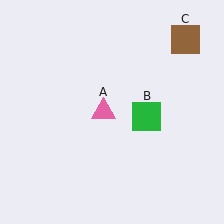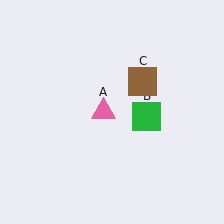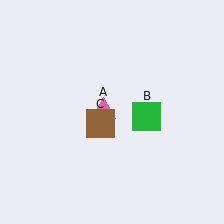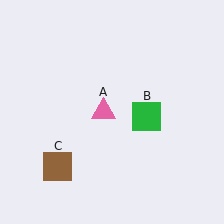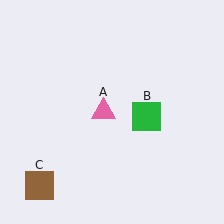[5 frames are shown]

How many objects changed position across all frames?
1 object changed position: brown square (object C).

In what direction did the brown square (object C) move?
The brown square (object C) moved down and to the left.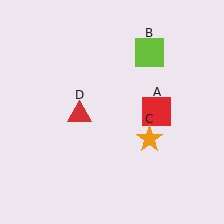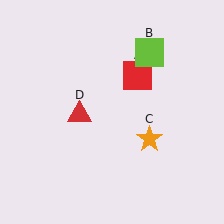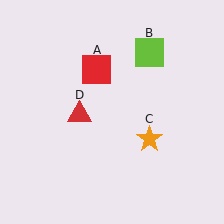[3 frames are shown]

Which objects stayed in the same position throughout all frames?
Lime square (object B) and orange star (object C) and red triangle (object D) remained stationary.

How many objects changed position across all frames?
1 object changed position: red square (object A).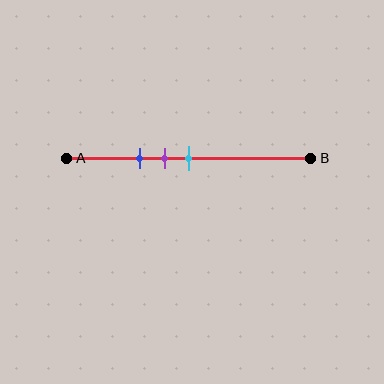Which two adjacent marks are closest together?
The purple and cyan marks are the closest adjacent pair.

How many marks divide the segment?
There are 3 marks dividing the segment.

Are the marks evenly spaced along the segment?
Yes, the marks are approximately evenly spaced.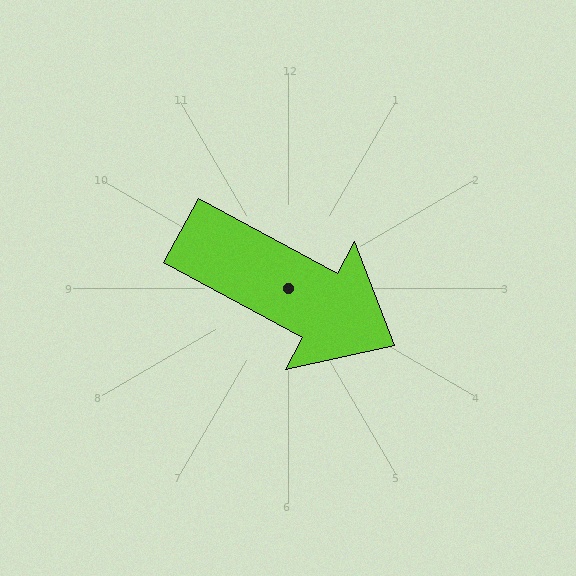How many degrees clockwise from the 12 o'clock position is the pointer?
Approximately 118 degrees.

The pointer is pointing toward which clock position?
Roughly 4 o'clock.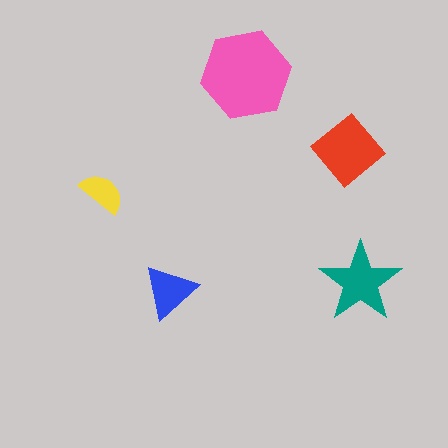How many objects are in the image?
There are 5 objects in the image.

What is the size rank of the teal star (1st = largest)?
3rd.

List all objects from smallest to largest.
The yellow semicircle, the blue triangle, the teal star, the red diamond, the pink hexagon.